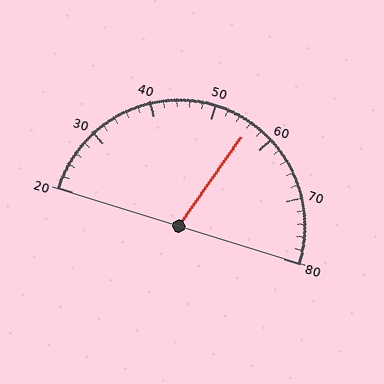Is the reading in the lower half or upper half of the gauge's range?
The reading is in the upper half of the range (20 to 80).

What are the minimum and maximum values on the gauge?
The gauge ranges from 20 to 80.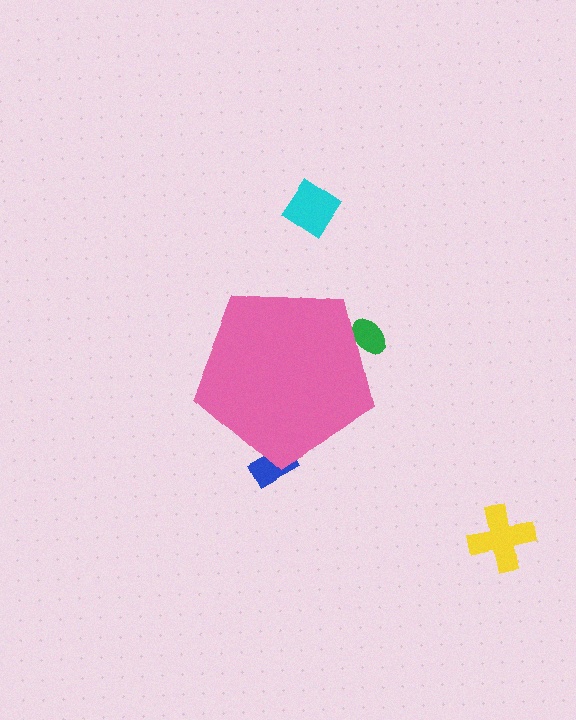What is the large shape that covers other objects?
A pink pentagon.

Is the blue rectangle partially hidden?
Yes, the blue rectangle is partially hidden behind the pink pentagon.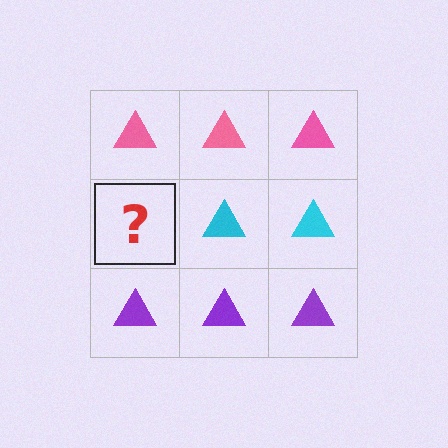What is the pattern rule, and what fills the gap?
The rule is that each row has a consistent color. The gap should be filled with a cyan triangle.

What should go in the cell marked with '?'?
The missing cell should contain a cyan triangle.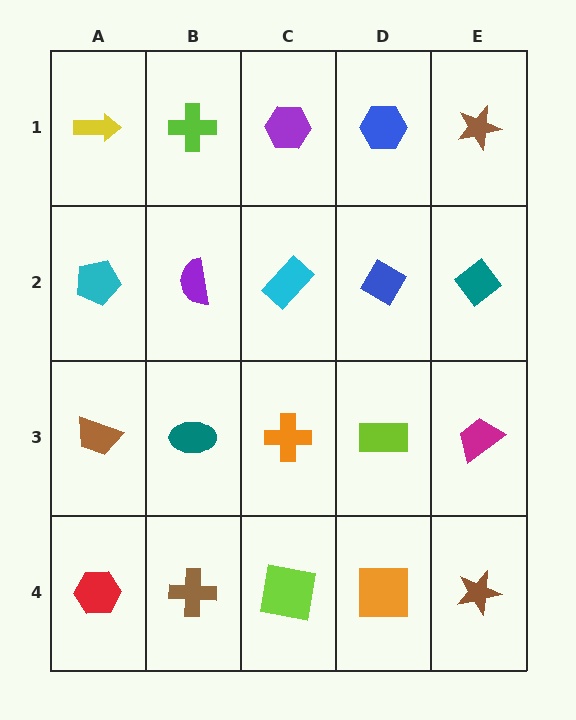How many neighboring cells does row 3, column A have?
3.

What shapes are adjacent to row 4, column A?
A brown trapezoid (row 3, column A), a brown cross (row 4, column B).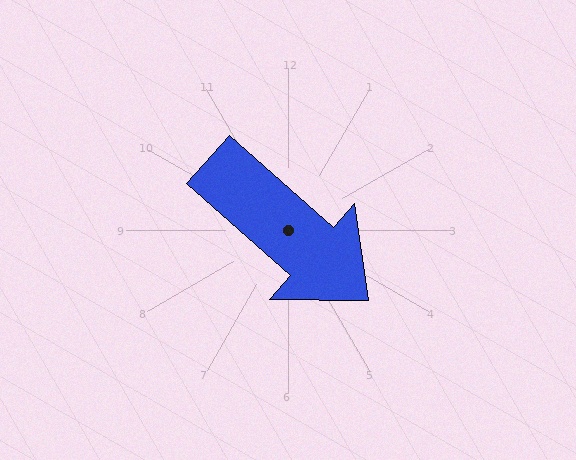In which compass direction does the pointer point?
Southeast.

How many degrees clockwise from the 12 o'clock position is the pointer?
Approximately 132 degrees.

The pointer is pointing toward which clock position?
Roughly 4 o'clock.